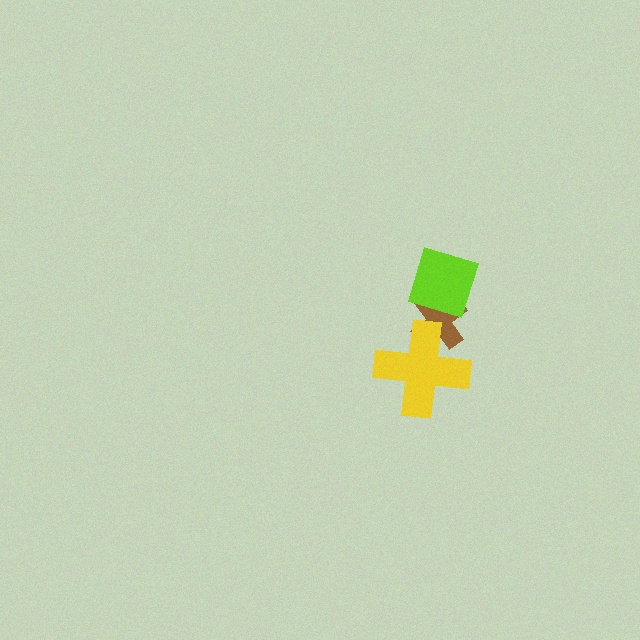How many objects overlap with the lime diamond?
1 object overlaps with the lime diamond.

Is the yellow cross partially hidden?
No, no other shape covers it.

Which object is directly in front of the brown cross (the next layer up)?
The lime diamond is directly in front of the brown cross.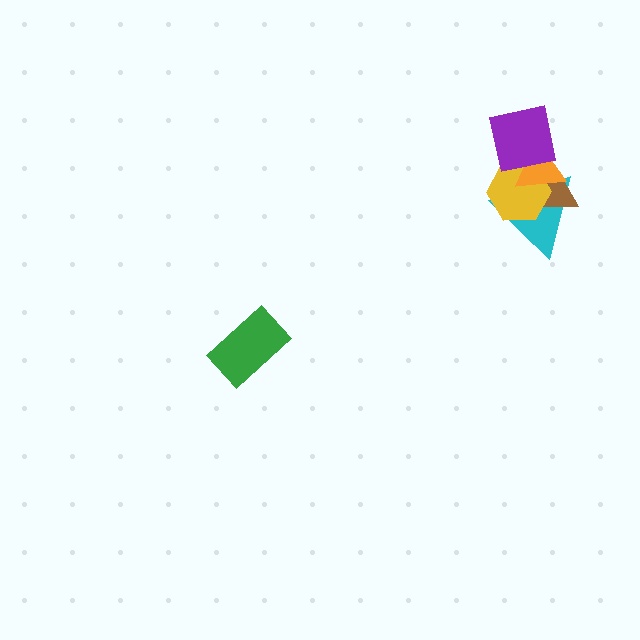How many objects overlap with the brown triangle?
4 objects overlap with the brown triangle.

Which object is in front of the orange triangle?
The purple square is in front of the orange triangle.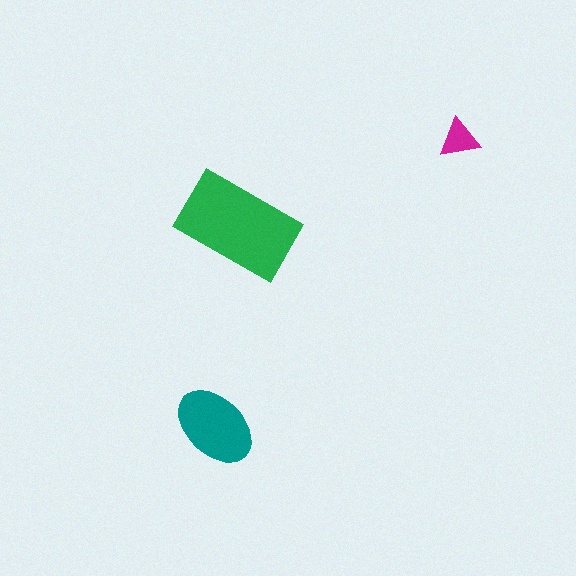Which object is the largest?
The green rectangle.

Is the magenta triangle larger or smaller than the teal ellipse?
Smaller.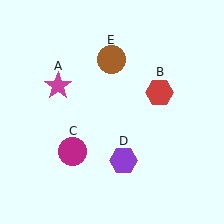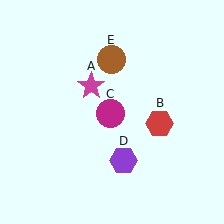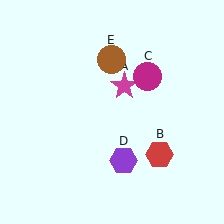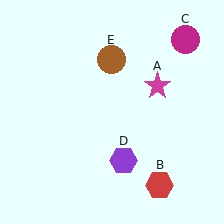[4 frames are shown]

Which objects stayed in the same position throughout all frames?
Purple hexagon (object D) and brown circle (object E) remained stationary.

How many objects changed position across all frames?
3 objects changed position: magenta star (object A), red hexagon (object B), magenta circle (object C).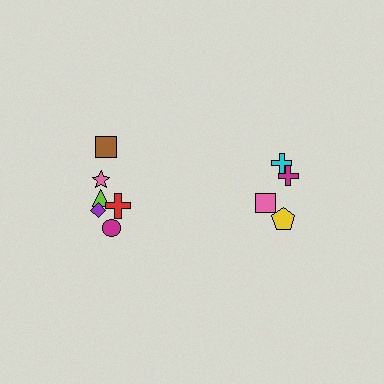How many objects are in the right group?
There are 4 objects.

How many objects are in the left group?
There are 6 objects.